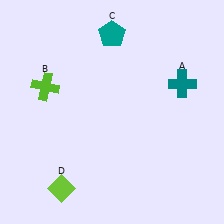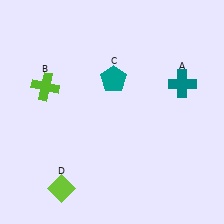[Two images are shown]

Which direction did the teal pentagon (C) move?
The teal pentagon (C) moved down.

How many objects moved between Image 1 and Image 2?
1 object moved between the two images.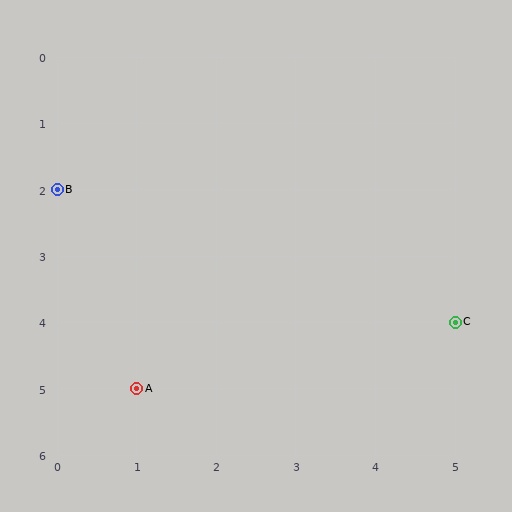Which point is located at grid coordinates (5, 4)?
Point C is at (5, 4).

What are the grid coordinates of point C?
Point C is at grid coordinates (5, 4).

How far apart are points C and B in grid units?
Points C and B are 5 columns and 2 rows apart (about 5.4 grid units diagonally).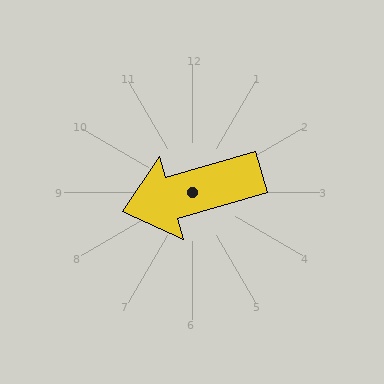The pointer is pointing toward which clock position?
Roughly 8 o'clock.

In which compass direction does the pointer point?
West.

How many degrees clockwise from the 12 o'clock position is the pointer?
Approximately 254 degrees.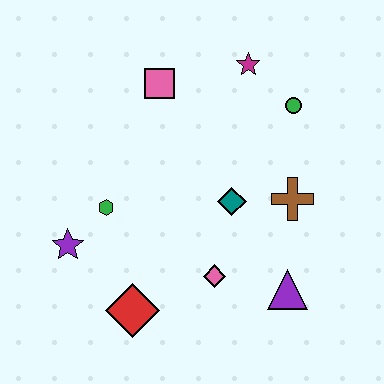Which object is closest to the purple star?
The green hexagon is closest to the purple star.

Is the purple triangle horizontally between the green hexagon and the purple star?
No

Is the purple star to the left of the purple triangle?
Yes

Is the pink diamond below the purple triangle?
No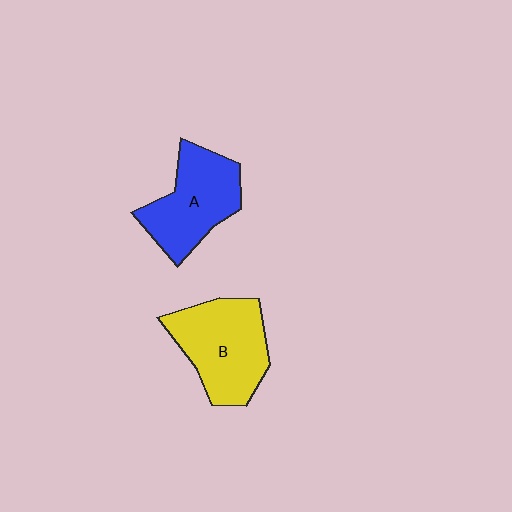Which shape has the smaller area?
Shape A (blue).